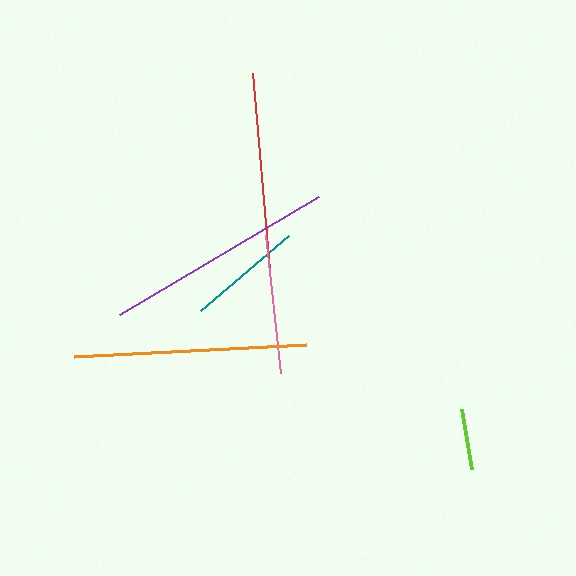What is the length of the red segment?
The red segment is approximately 198 pixels long.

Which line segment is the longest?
The orange line is the longest at approximately 232 pixels.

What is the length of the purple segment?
The purple segment is approximately 231 pixels long.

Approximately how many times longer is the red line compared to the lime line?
The red line is approximately 3.3 times the length of the lime line.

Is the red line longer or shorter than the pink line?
The red line is longer than the pink line.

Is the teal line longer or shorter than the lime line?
The teal line is longer than the lime line.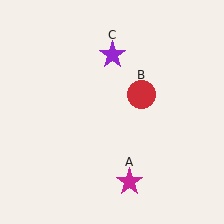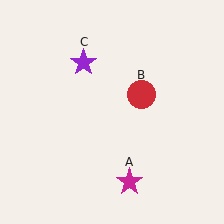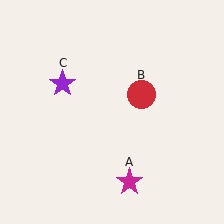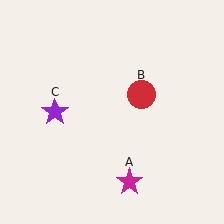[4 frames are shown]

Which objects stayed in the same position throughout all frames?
Magenta star (object A) and red circle (object B) remained stationary.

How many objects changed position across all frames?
1 object changed position: purple star (object C).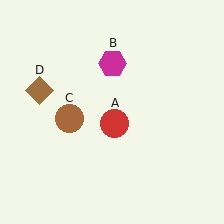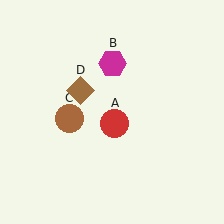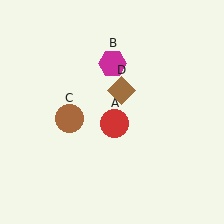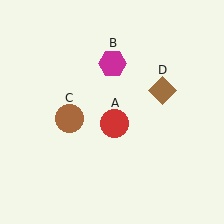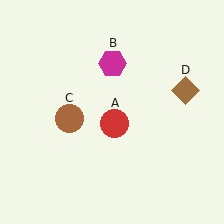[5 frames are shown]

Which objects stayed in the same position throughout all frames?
Red circle (object A) and magenta hexagon (object B) and brown circle (object C) remained stationary.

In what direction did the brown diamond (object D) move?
The brown diamond (object D) moved right.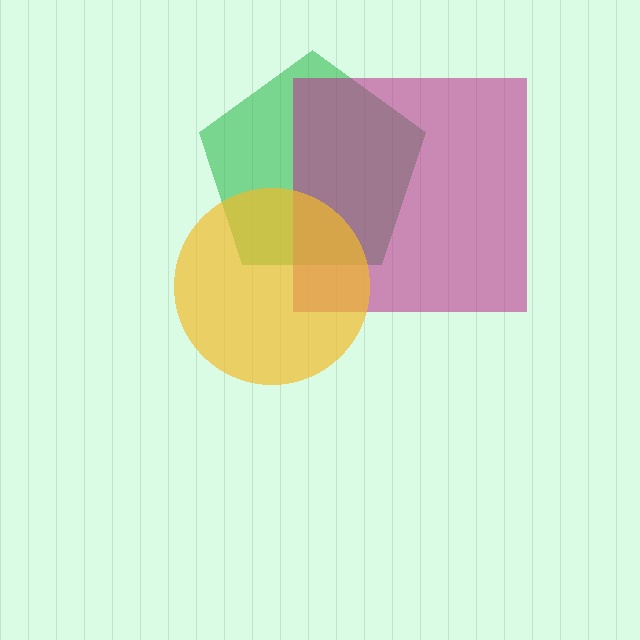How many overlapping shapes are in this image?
There are 3 overlapping shapes in the image.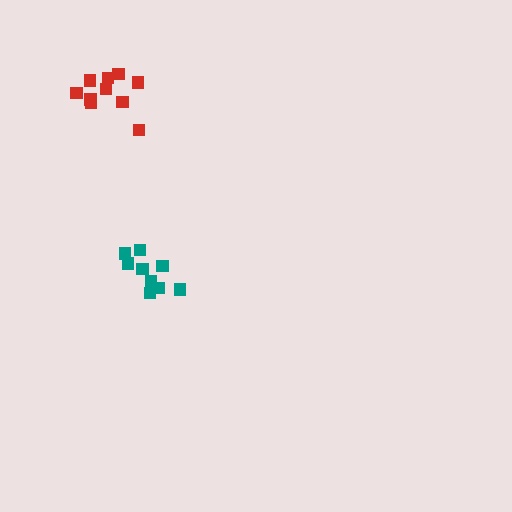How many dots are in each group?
Group 1: 9 dots, Group 2: 10 dots (19 total).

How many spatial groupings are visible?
There are 2 spatial groupings.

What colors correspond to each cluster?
The clusters are colored: teal, red.